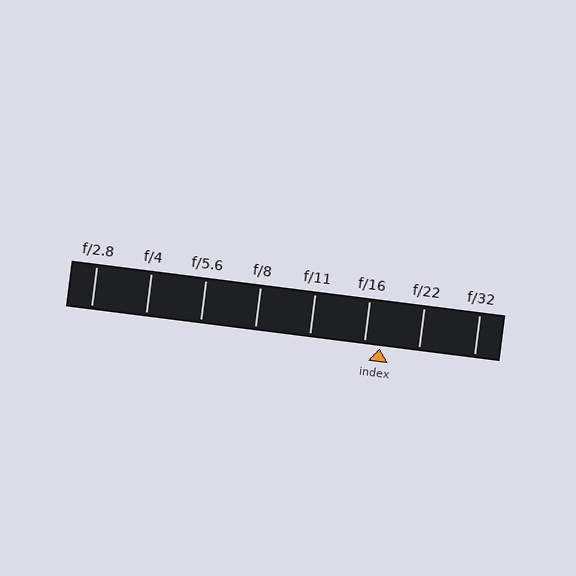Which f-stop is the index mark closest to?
The index mark is closest to f/16.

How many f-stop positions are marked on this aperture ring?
There are 8 f-stop positions marked.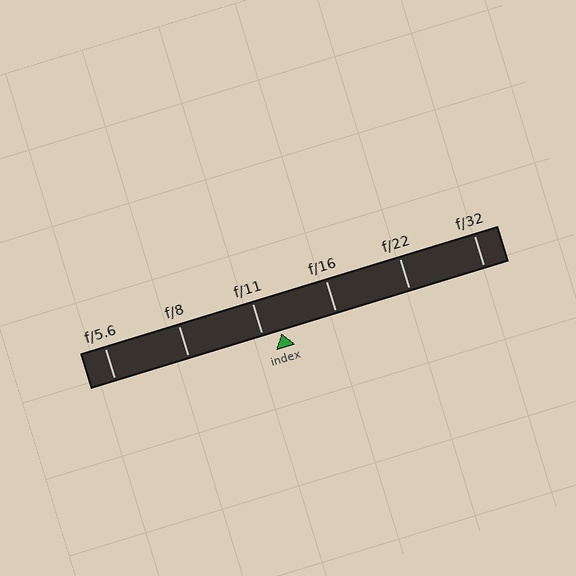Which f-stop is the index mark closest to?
The index mark is closest to f/11.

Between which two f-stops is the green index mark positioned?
The index mark is between f/11 and f/16.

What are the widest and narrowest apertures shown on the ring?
The widest aperture shown is f/5.6 and the narrowest is f/32.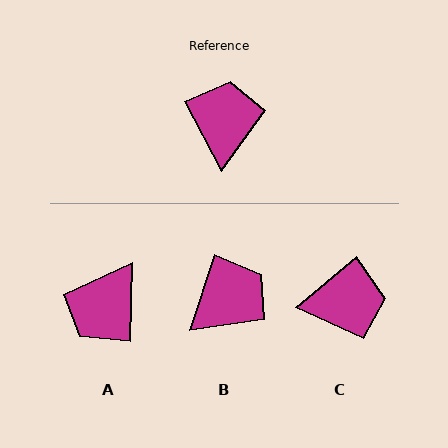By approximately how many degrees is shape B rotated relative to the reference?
Approximately 47 degrees clockwise.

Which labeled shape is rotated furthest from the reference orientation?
A, about 151 degrees away.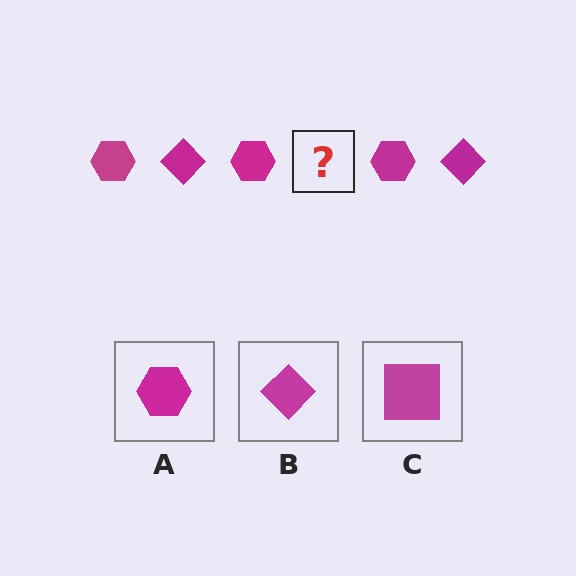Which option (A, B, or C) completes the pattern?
B.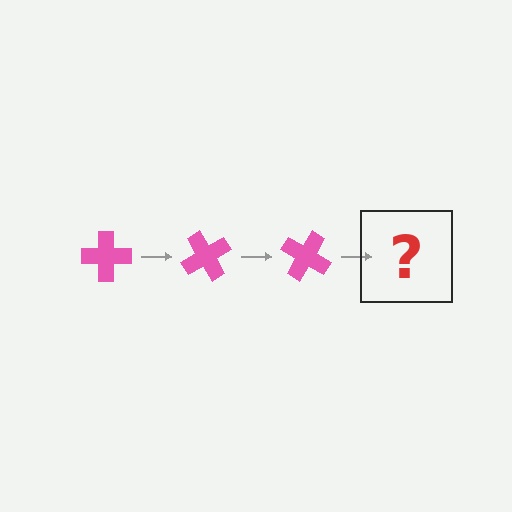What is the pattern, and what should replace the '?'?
The pattern is that the cross rotates 60 degrees each step. The '?' should be a pink cross rotated 180 degrees.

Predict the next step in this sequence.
The next step is a pink cross rotated 180 degrees.